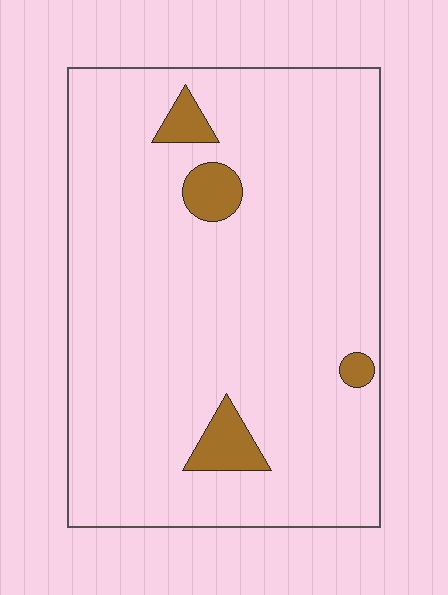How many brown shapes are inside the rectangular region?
4.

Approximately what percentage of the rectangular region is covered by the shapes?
Approximately 5%.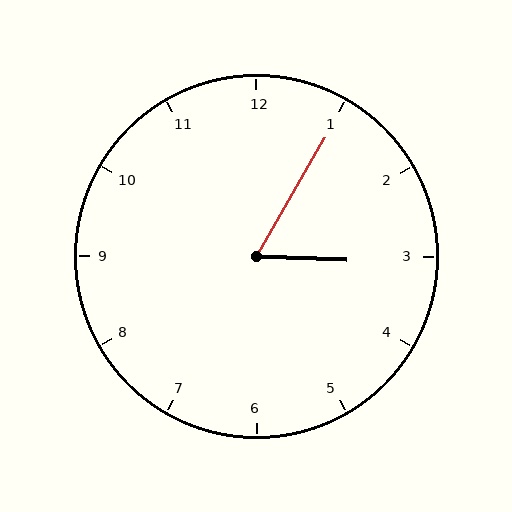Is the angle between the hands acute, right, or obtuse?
It is acute.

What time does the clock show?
3:05.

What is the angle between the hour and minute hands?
Approximately 62 degrees.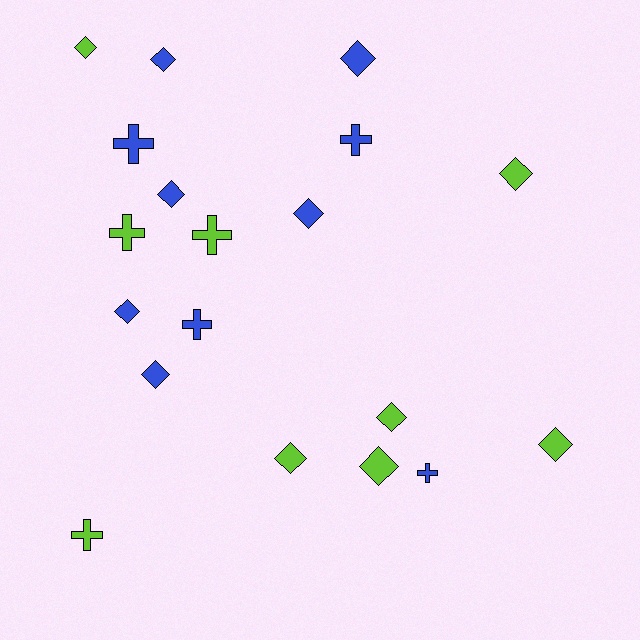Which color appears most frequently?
Blue, with 10 objects.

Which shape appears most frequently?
Diamond, with 12 objects.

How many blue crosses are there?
There are 4 blue crosses.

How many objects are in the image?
There are 19 objects.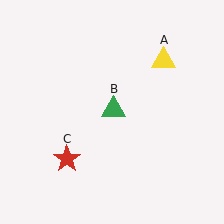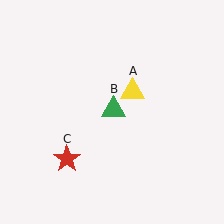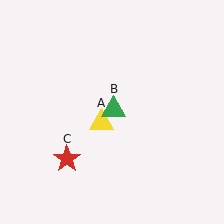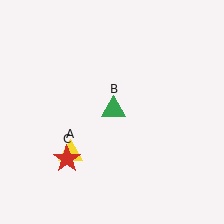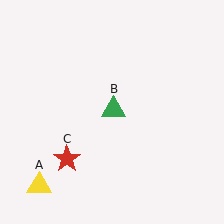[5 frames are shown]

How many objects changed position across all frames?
1 object changed position: yellow triangle (object A).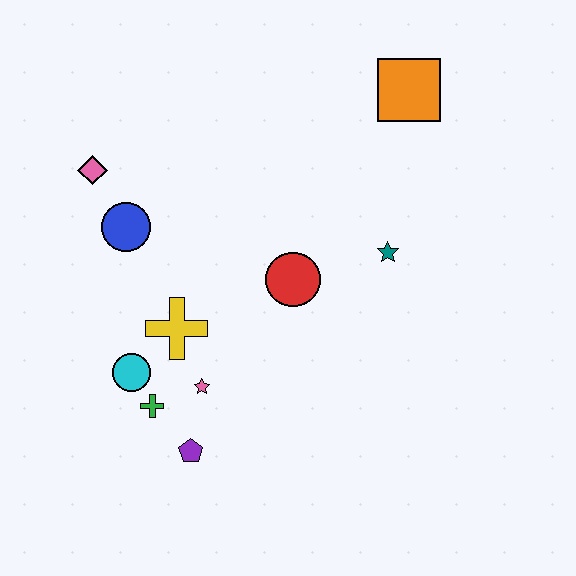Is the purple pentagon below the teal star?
Yes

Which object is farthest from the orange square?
The purple pentagon is farthest from the orange square.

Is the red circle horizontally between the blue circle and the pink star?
No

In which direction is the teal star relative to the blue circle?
The teal star is to the right of the blue circle.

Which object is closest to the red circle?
The teal star is closest to the red circle.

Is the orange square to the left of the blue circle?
No